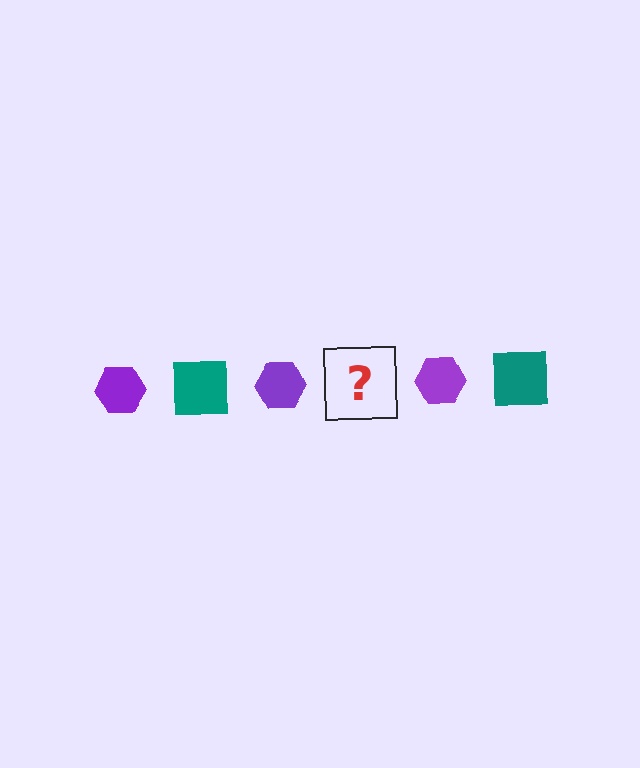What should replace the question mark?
The question mark should be replaced with a teal square.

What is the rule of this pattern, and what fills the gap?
The rule is that the pattern alternates between purple hexagon and teal square. The gap should be filled with a teal square.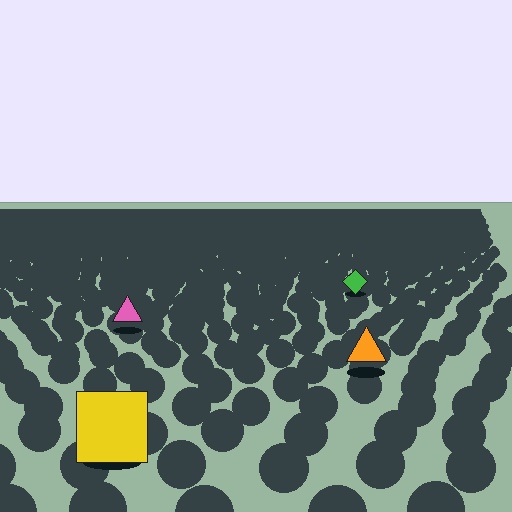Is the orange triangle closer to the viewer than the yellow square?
No. The yellow square is closer — you can tell from the texture gradient: the ground texture is coarser near it.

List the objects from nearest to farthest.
From nearest to farthest: the yellow square, the orange triangle, the pink triangle, the green diamond.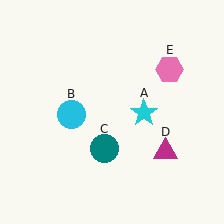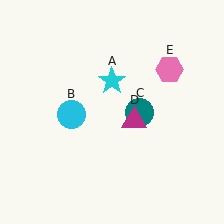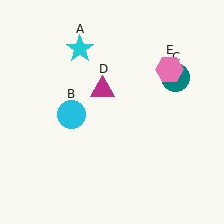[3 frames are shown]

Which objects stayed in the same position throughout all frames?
Cyan circle (object B) and pink hexagon (object E) remained stationary.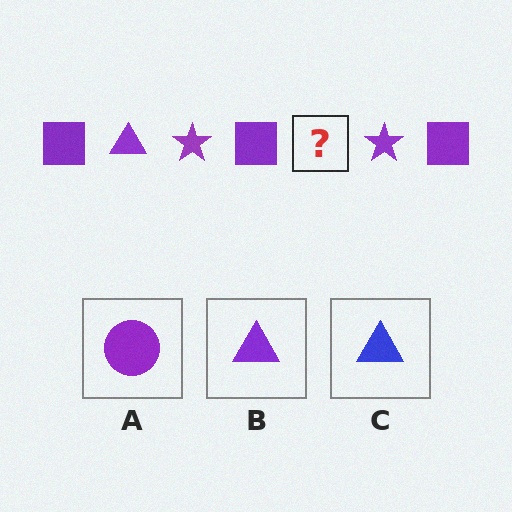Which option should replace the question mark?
Option B.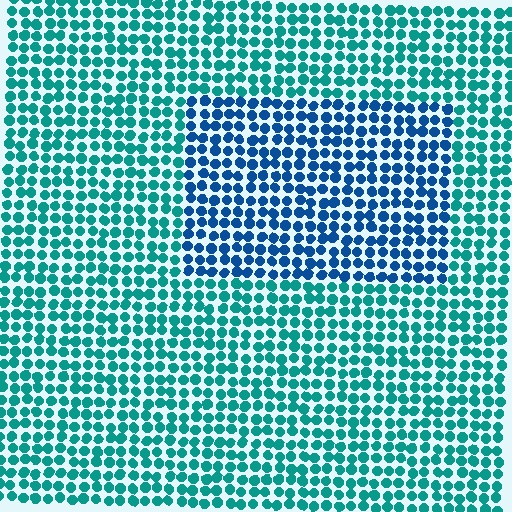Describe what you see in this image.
The image is filled with small teal elements in a uniform arrangement. A rectangle-shaped region is visible where the elements are tinted to a slightly different hue, forming a subtle color boundary.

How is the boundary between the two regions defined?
The boundary is defined purely by a slight shift in hue (about 38 degrees). Spacing, size, and orientation are identical on both sides.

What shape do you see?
I see a rectangle.